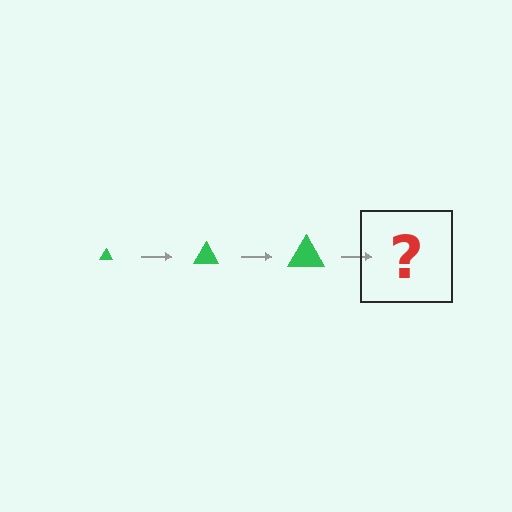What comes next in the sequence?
The next element should be a green triangle, larger than the previous one.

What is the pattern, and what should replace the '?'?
The pattern is that the triangle gets progressively larger each step. The '?' should be a green triangle, larger than the previous one.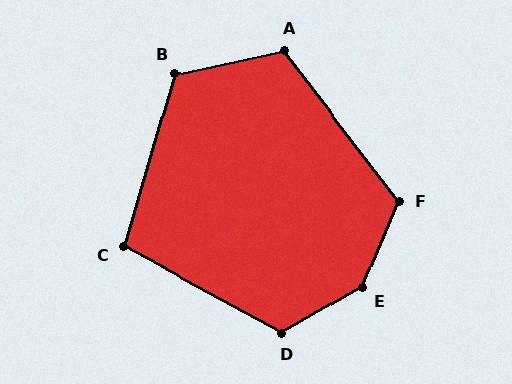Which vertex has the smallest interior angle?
C, at approximately 102 degrees.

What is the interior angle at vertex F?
Approximately 120 degrees (obtuse).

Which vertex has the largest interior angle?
E, at approximately 142 degrees.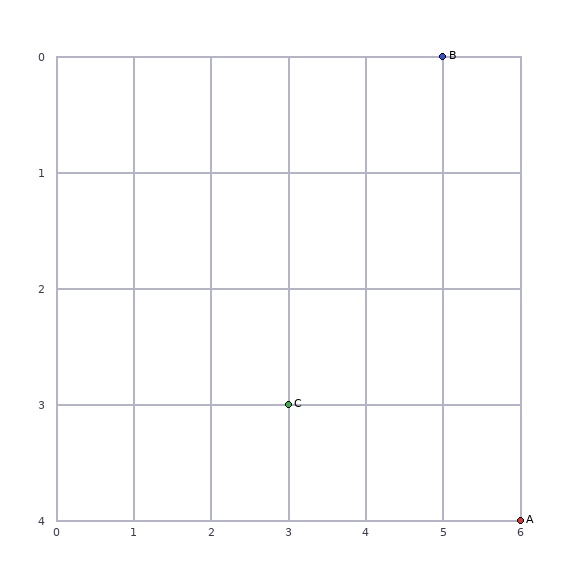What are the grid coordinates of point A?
Point A is at grid coordinates (6, 4).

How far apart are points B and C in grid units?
Points B and C are 2 columns and 3 rows apart (about 3.6 grid units diagonally).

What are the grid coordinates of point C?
Point C is at grid coordinates (3, 3).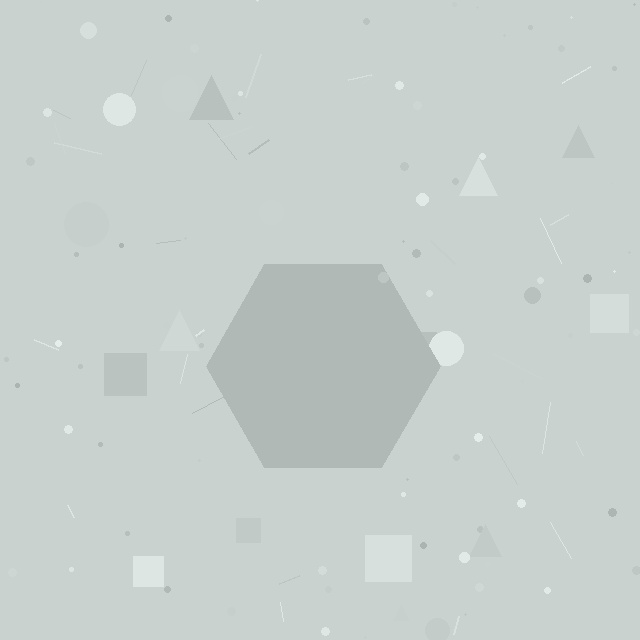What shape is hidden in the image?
A hexagon is hidden in the image.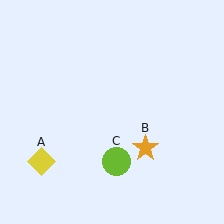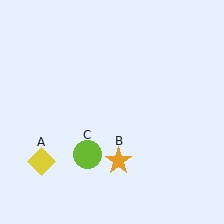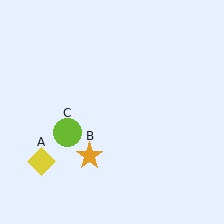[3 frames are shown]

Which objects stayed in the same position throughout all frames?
Yellow diamond (object A) remained stationary.